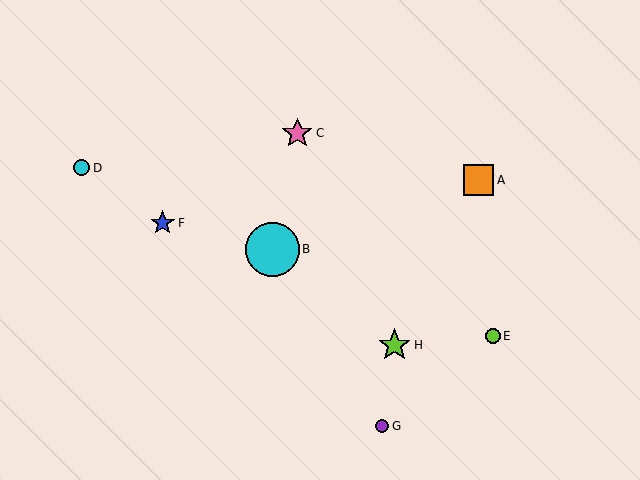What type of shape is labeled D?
Shape D is a cyan circle.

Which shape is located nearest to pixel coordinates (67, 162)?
The cyan circle (labeled D) at (81, 168) is nearest to that location.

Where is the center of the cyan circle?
The center of the cyan circle is at (273, 249).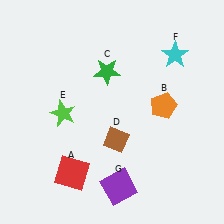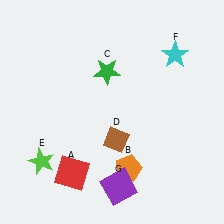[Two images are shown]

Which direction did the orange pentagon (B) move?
The orange pentagon (B) moved down.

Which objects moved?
The objects that moved are: the orange pentagon (B), the lime star (E).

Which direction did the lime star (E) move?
The lime star (E) moved down.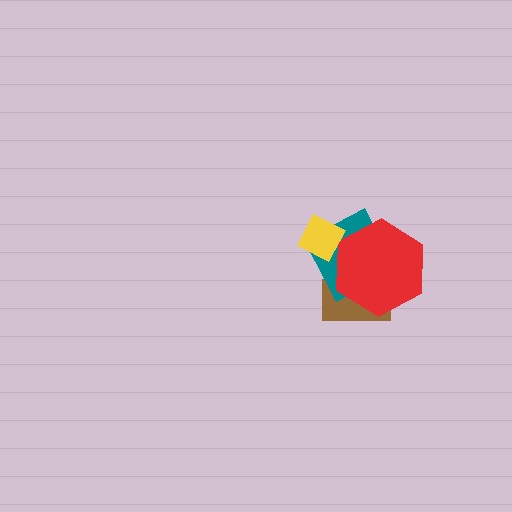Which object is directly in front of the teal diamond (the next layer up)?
The red hexagon is directly in front of the teal diamond.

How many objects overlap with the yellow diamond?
2 objects overlap with the yellow diamond.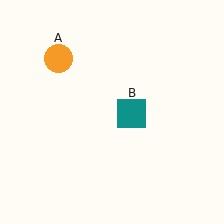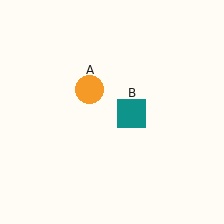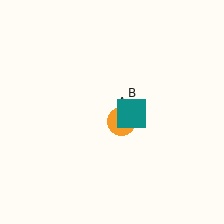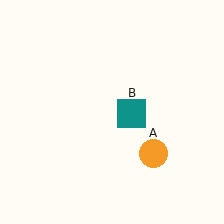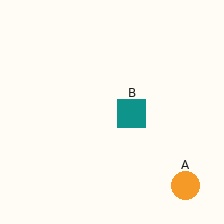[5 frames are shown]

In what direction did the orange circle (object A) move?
The orange circle (object A) moved down and to the right.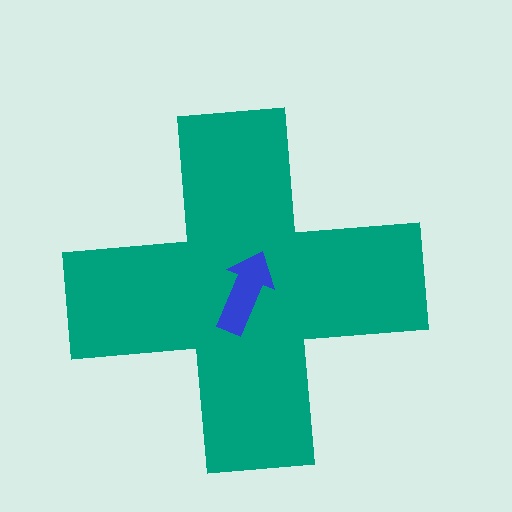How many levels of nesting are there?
2.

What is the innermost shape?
The blue arrow.